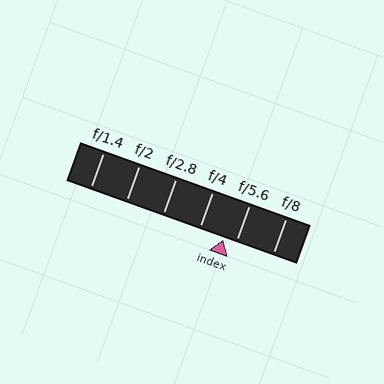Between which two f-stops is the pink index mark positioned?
The index mark is between f/4 and f/5.6.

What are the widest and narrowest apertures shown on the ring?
The widest aperture shown is f/1.4 and the narrowest is f/8.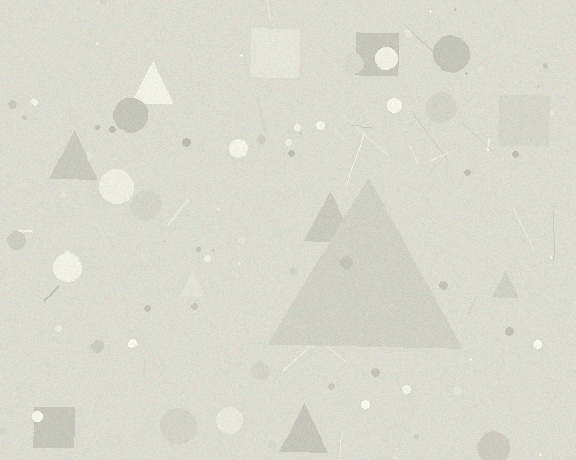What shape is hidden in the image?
A triangle is hidden in the image.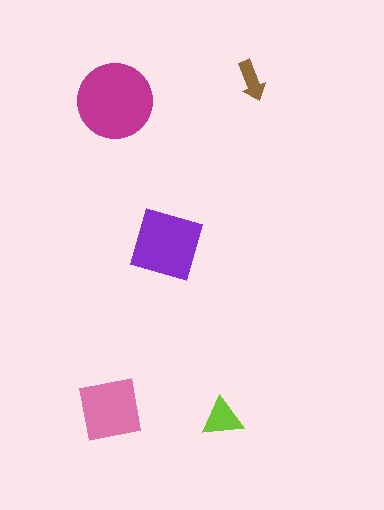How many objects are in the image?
There are 5 objects in the image.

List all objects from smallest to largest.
The brown arrow, the lime triangle, the pink square, the purple square, the magenta circle.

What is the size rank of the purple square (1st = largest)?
2nd.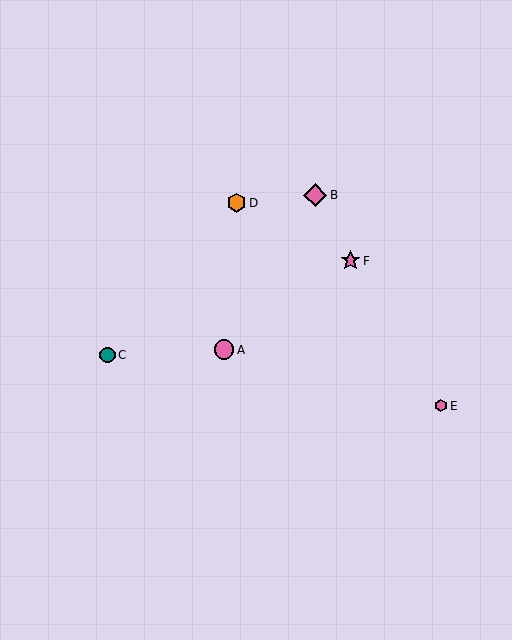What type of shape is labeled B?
Shape B is a pink diamond.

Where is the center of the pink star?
The center of the pink star is at (350, 261).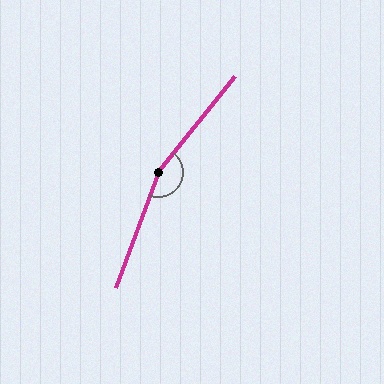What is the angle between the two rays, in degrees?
Approximately 161 degrees.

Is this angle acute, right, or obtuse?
It is obtuse.